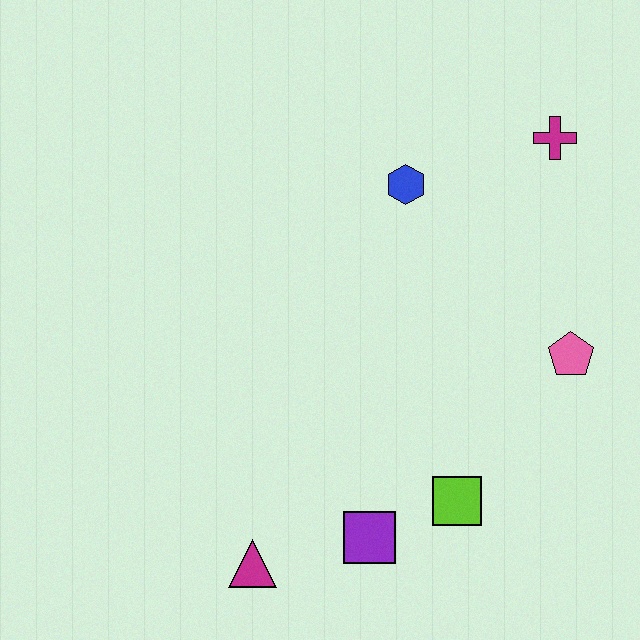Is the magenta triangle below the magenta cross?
Yes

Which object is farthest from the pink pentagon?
The magenta triangle is farthest from the pink pentagon.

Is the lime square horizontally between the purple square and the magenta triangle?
No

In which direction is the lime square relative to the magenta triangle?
The lime square is to the right of the magenta triangle.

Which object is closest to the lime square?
The purple square is closest to the lime square.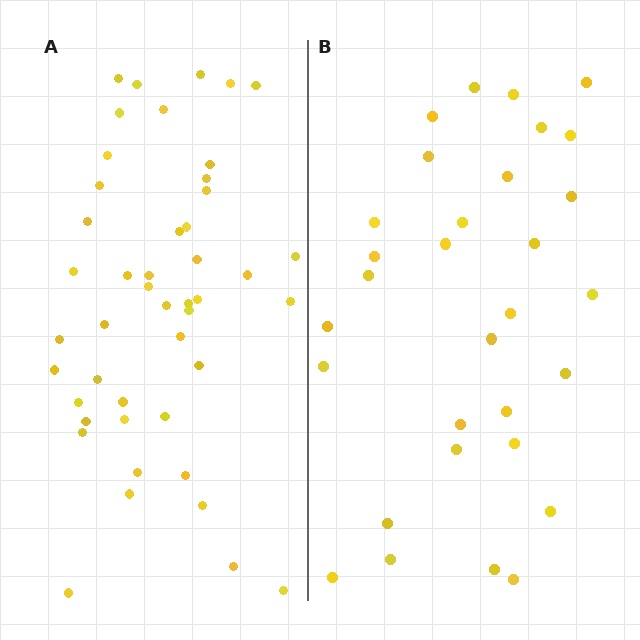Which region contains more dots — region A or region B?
Region A (the left region) has more dots.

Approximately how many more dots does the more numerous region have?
Region A has approximately 15 more dots than region B.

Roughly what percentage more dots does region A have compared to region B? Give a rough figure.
About 50% more.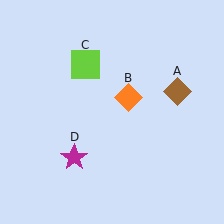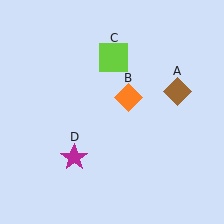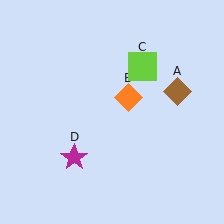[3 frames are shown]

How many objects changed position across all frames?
1 object changed position: lime square (object C).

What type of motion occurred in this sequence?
The lime square (object C) rotated clockwise around the center of the scene.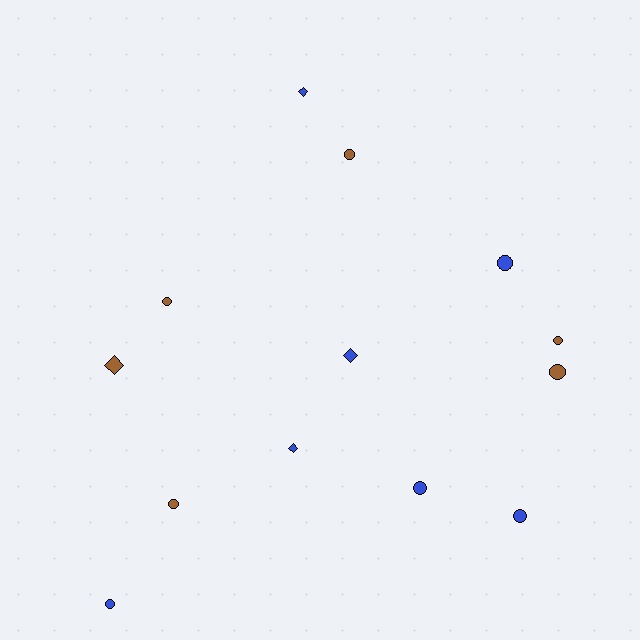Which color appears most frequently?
Blue, with 7 objects.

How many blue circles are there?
There are 4 blue circles.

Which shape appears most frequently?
Circle, with 9 objects.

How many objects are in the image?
There are 13 objects.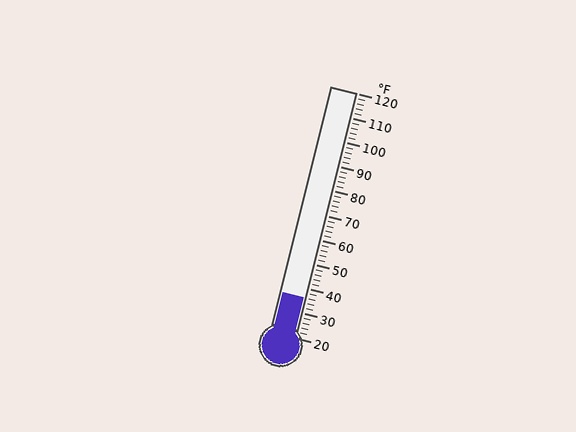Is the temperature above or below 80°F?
The temperature is below 80°F.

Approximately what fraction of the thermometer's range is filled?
The thermometer is filled to approximately 15% of its range.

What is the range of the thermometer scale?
The thermometer scale ranges from 20°F to 120°F.